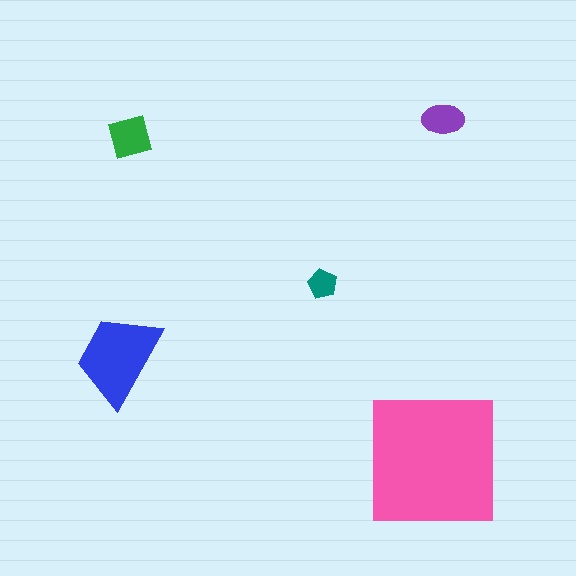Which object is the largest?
The pink square.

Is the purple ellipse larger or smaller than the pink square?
Smaller.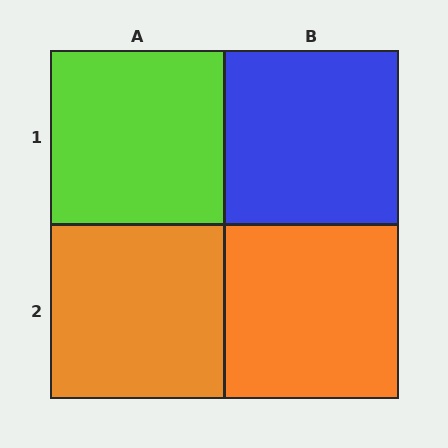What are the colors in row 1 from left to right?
Lime, blue.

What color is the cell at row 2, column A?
Orange.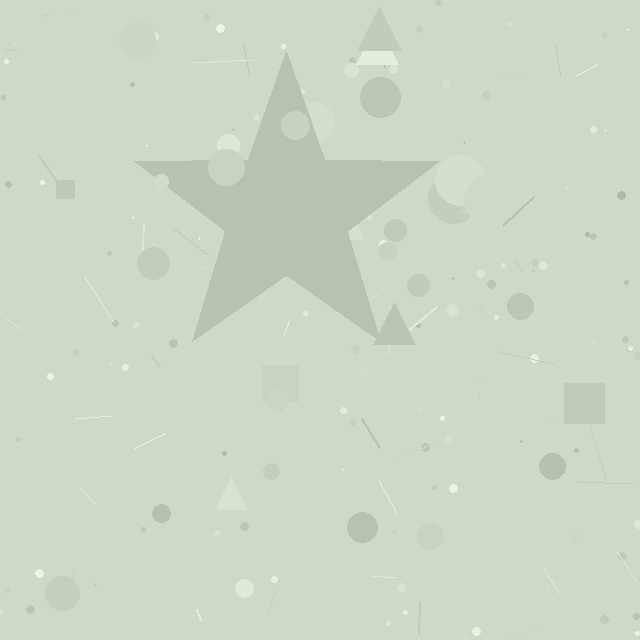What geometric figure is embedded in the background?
A star is embedded in the background.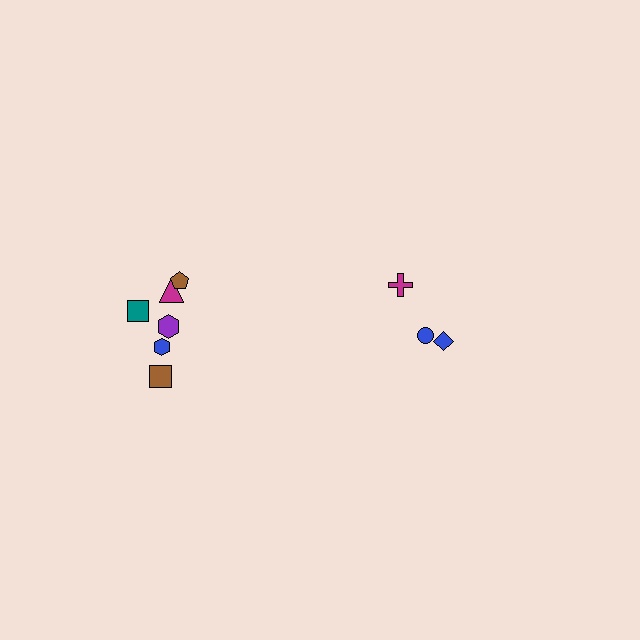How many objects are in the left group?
There are 6 objects.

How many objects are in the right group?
There are 3 objects.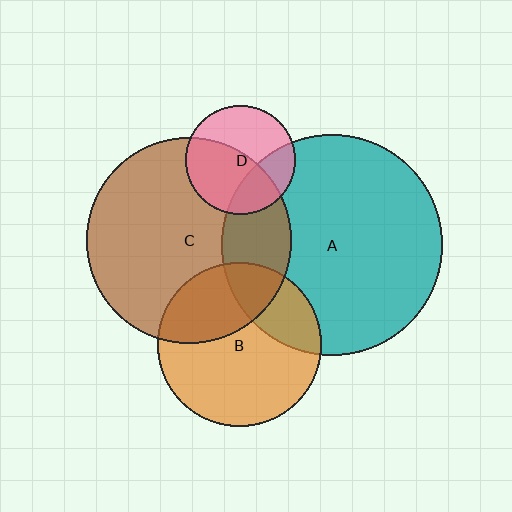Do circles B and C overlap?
Yes.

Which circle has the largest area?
Circle A (teal).